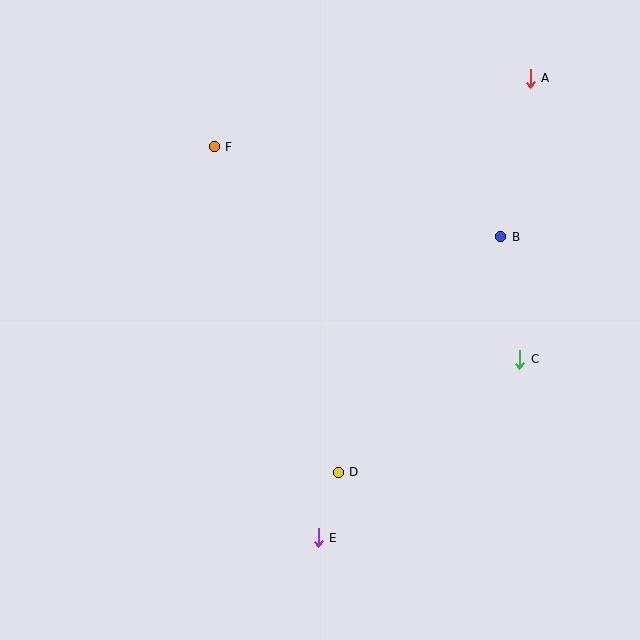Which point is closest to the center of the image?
Point D at (338, 472) is closest to the center.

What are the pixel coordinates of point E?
Point E is at (318, 538).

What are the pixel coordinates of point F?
Point F is at (214, 147).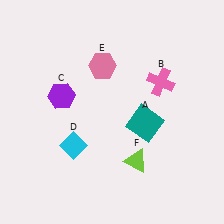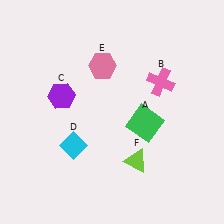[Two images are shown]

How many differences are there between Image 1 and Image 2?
There is 1 difference between the two images.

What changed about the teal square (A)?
In Image 1, A is teal. In Image 2, it changed to green.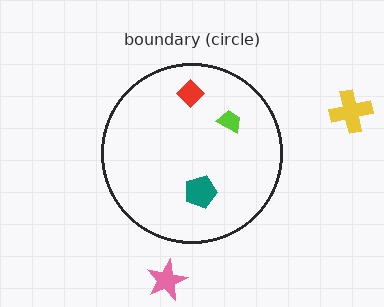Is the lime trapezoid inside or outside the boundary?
Inside.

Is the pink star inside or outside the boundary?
Outside.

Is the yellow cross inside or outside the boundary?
Outside.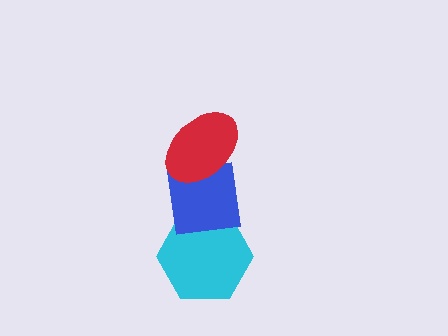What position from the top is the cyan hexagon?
The cyan hexagon is 3rd from the top.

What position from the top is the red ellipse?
The red ellipse is 1st from the top.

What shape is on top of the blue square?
The red ellipse is on top of the blue square.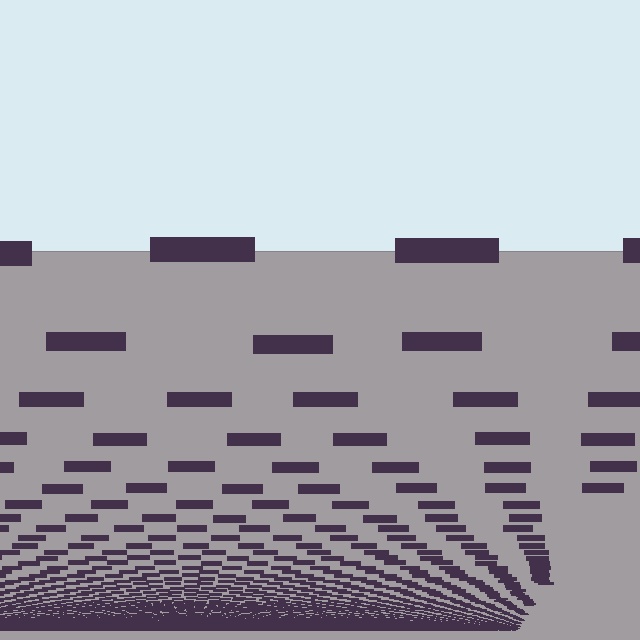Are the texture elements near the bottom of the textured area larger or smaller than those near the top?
Smaller. The gradient is inverted — elements near the bottom are smaller and denser.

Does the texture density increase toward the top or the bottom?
Density increases toward the bottom.